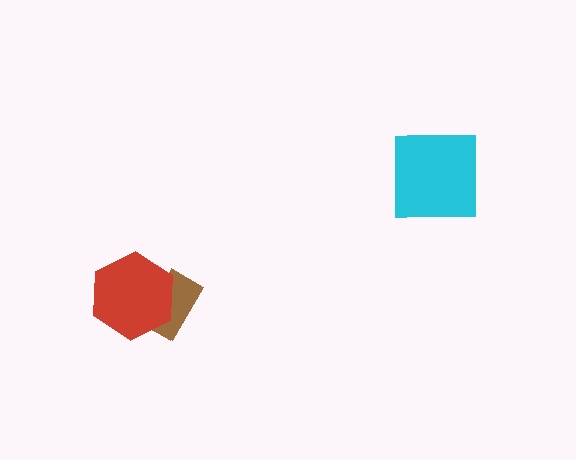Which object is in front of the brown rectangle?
The red hexagon is in front of the brown rectangle.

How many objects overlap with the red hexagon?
1 object overlaps with the red hexagon.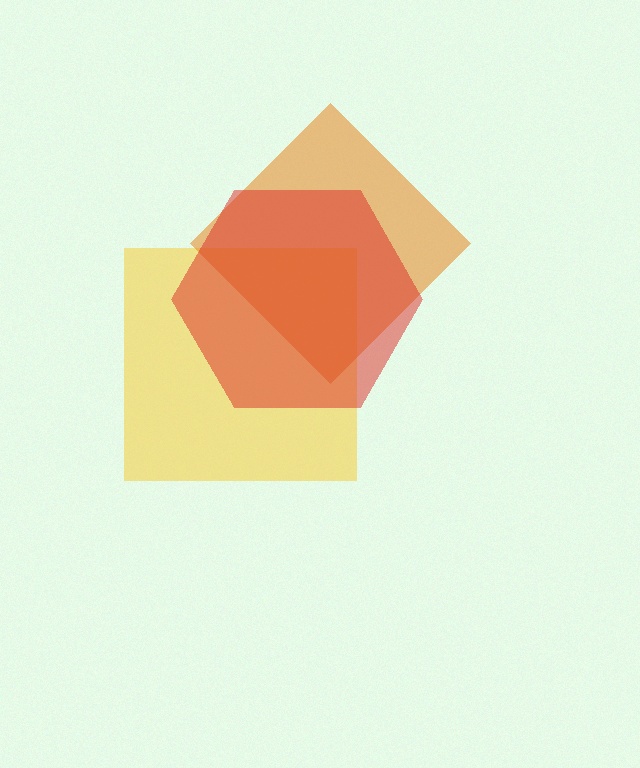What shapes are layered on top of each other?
The layered shapes are: a yellow square, an orange diamond, a red hexagon.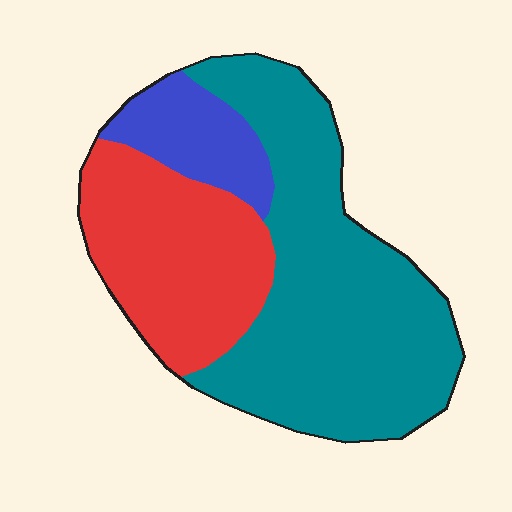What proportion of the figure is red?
Red covers 31% of the figure.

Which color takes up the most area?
Teal, at roughly 55%.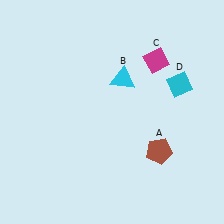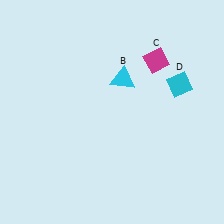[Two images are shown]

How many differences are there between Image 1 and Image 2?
There is 1 difference between the two images.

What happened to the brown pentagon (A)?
The brown pentagon (A) was removed in Image 2. It was in the bottom-right area of Image 1.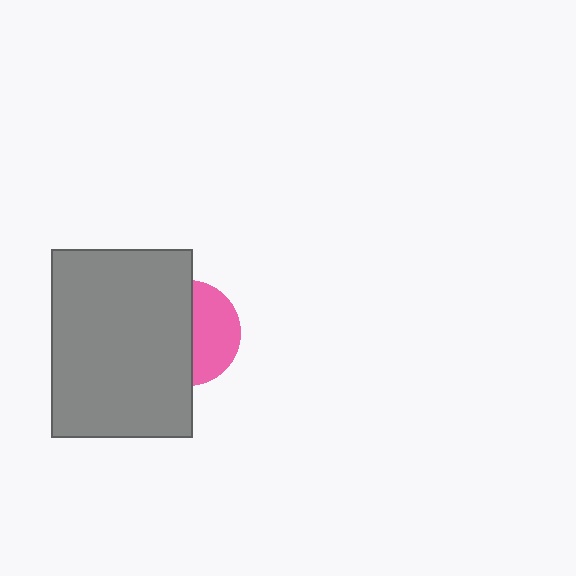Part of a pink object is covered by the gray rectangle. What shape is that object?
It is a circle.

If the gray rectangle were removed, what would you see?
You would see the complete pink circle.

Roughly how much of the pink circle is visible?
A small part of it is visible (roughly 43%).